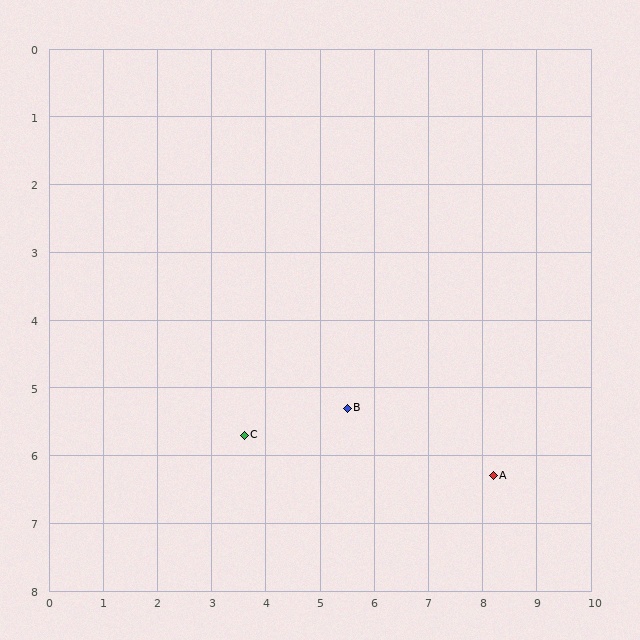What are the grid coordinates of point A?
Point A is at approximately (8.2, 6.3).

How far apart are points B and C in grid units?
Points B and C are about 1.9 grid units apart.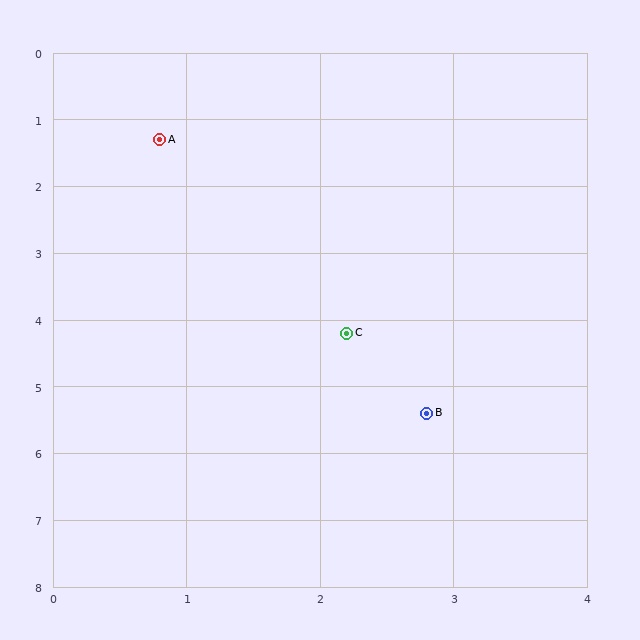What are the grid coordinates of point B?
Point B is at approximately (2.8, 5.4).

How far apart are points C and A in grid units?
Points C and A are about 3.2 grid units apart.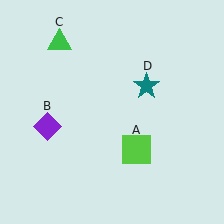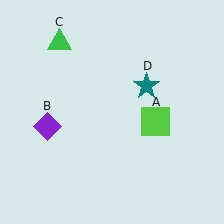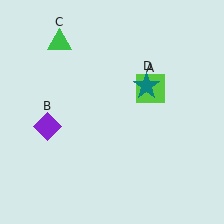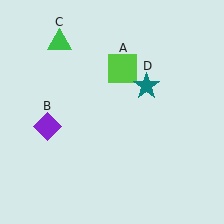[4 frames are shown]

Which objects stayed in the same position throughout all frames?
Purple diamond (object B) and green triangle (object C) and teal star (object D) remained stationary.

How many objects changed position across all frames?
1 object changed position: lime square (object A).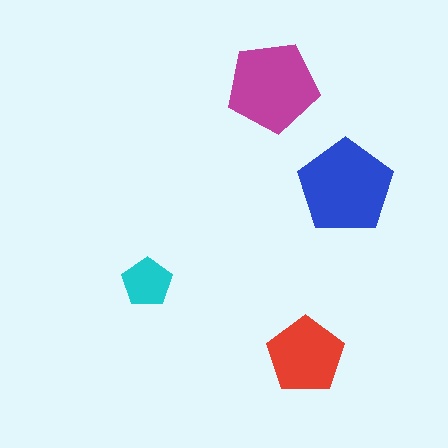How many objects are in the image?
There are 4 objects in the image.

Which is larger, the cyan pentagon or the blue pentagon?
The blue one.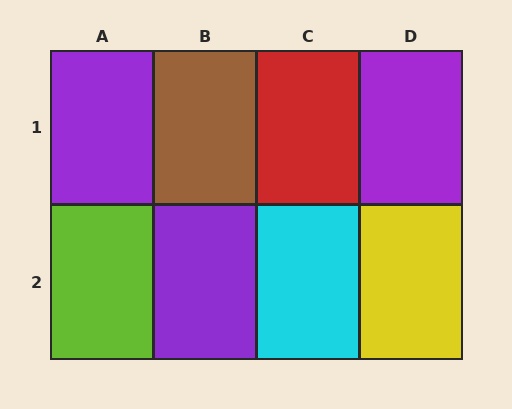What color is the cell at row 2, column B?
Purple.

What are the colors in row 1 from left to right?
Purple, brown, red, purple.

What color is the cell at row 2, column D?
Yellow.